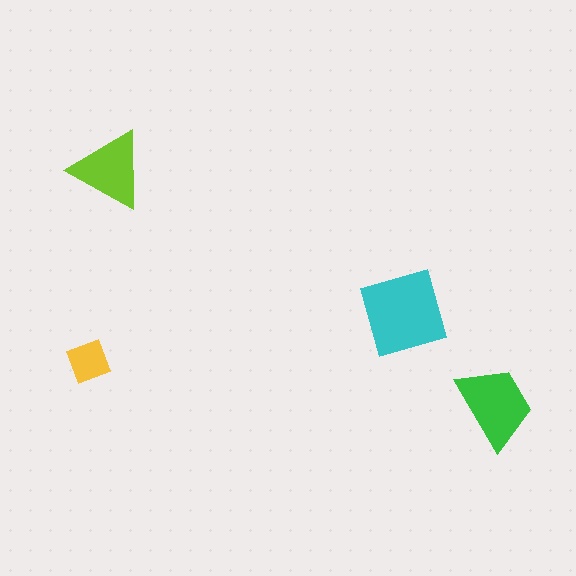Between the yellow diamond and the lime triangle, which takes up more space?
The lime triangle.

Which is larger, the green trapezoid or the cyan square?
The cyan square.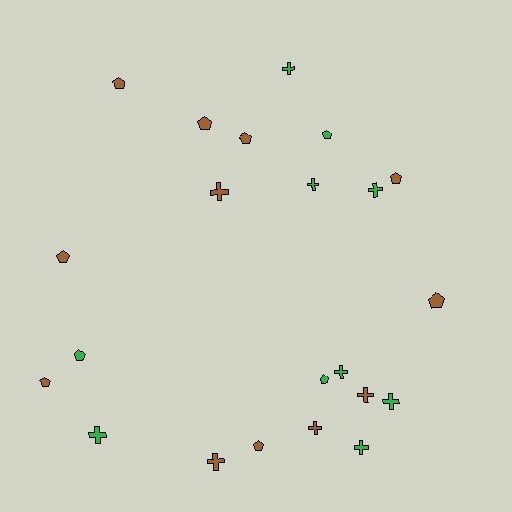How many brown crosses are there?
There are 4 brown crosses.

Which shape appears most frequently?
Pentagon, with 11 objects.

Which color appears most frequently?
Brown, with 12 objects.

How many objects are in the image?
There are 22 objects.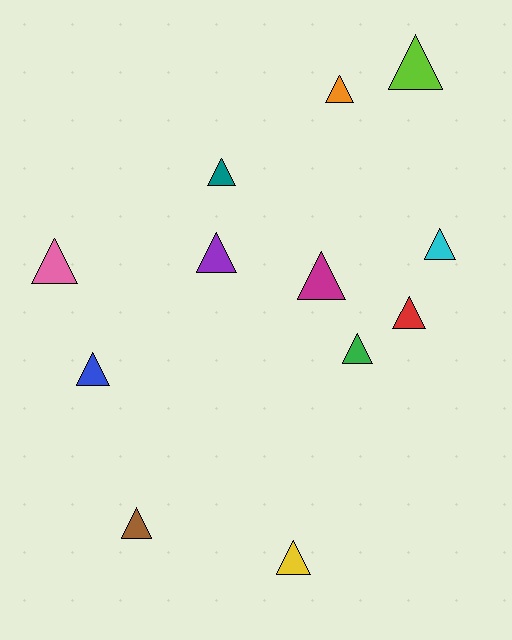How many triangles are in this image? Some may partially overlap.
There are 12 triangles.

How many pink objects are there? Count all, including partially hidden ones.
There is 1 pink object.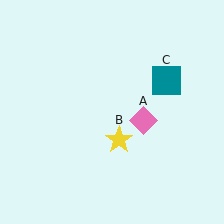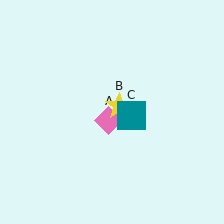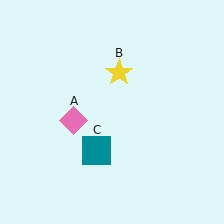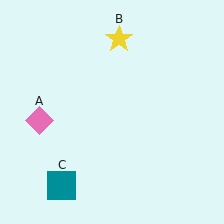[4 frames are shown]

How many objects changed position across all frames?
3 objects changed position: pink diamond (object A), yellow star (object B), teal square (object C).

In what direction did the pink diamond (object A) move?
The pink diamond (object A) moved left.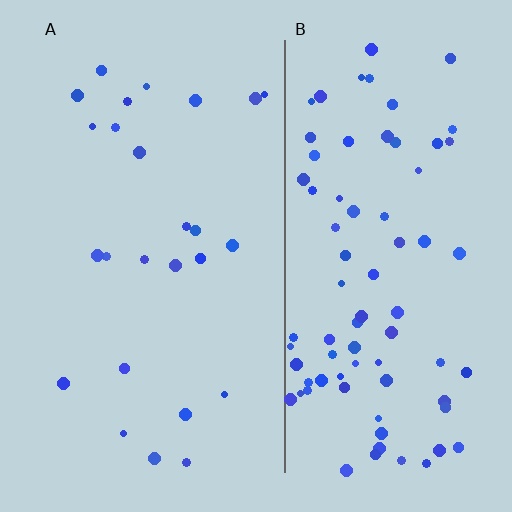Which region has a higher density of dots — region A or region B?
B (the right).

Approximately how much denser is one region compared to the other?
Approximately 3.2× — region B over region A.